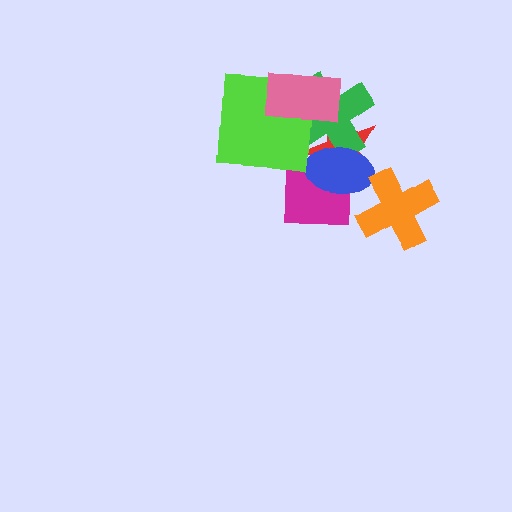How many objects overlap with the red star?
4 objects overlap with the red star.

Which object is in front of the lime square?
The pink rectangle is in front of the lime square.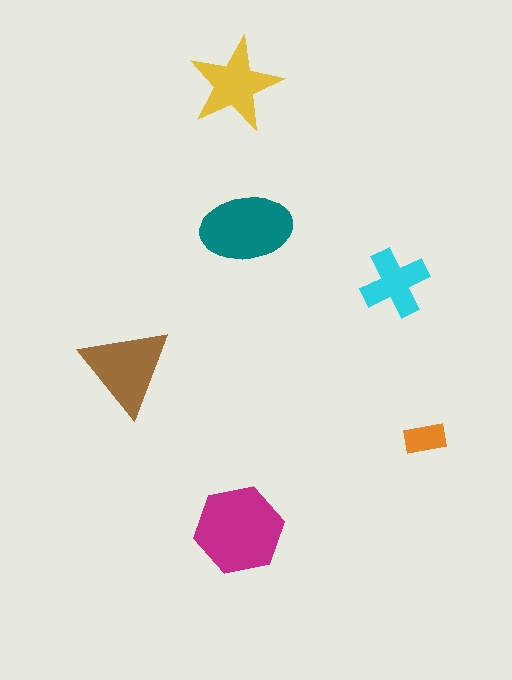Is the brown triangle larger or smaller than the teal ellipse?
Smaller.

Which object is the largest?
The magenta hexagon.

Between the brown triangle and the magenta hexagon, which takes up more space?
The magenta hexagon.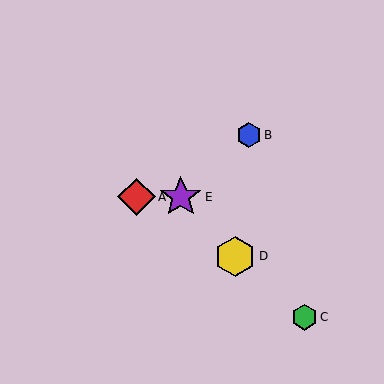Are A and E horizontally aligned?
Yes, both are at y≈197.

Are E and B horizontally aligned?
No, E is at y≈197 and B is at y≈135.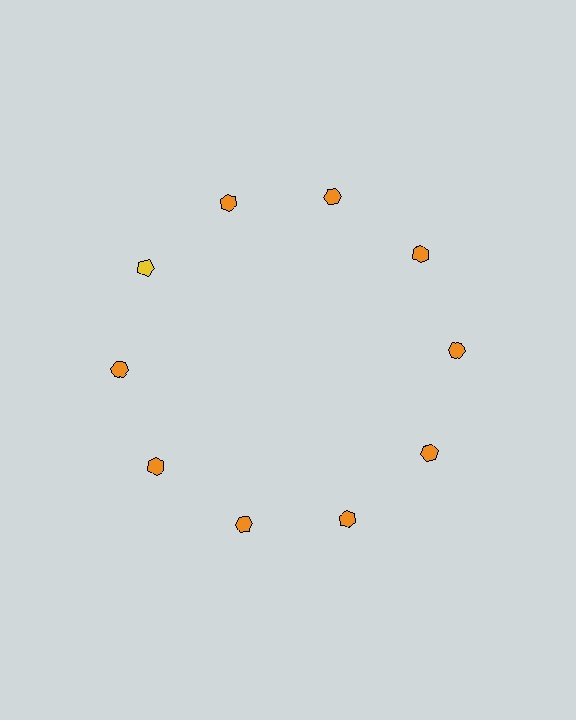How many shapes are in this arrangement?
There are 10 shapes arranged in a ring pattern.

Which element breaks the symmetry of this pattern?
The yellow pentagon at roughly the 10 o'clock position breaks the symmetry. All other shapes are orange hexagons.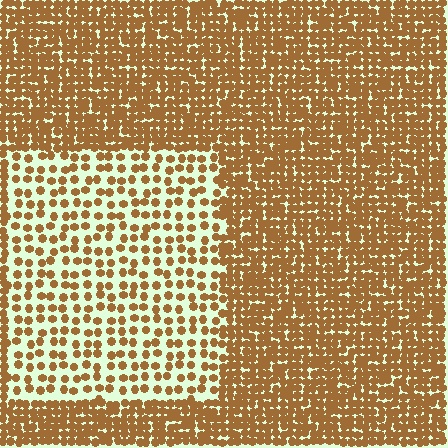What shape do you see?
I see a rectangle.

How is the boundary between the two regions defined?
The boundary is defined by a change in element density (approximately 2.4x ratio). All elements are the same color, size, and shape.